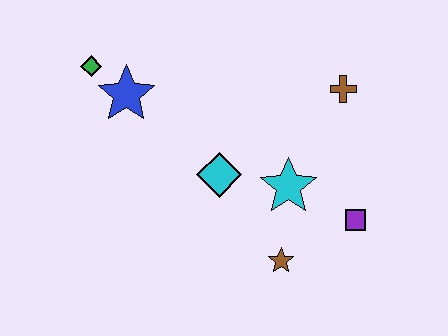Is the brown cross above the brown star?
Yes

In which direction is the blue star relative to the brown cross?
The blue star is to the left of the brown cross.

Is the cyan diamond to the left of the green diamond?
No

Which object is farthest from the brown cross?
The green diamond is farthest from the brown cross.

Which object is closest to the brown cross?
The cyan star is closest to the brown cross.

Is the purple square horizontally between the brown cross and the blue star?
No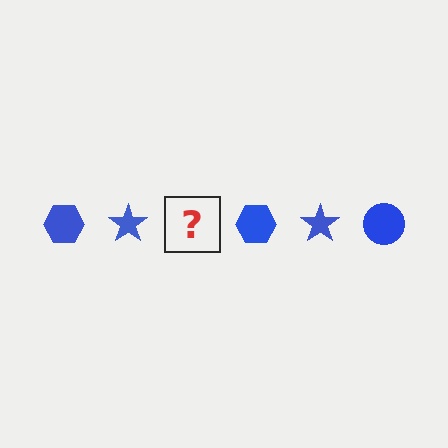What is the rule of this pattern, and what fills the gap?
The rule is that the pattern cycles through hexagon, star, circle shapes in blue. The gap should be filled with a blue circle.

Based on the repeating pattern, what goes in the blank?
The blank should be a blue circle.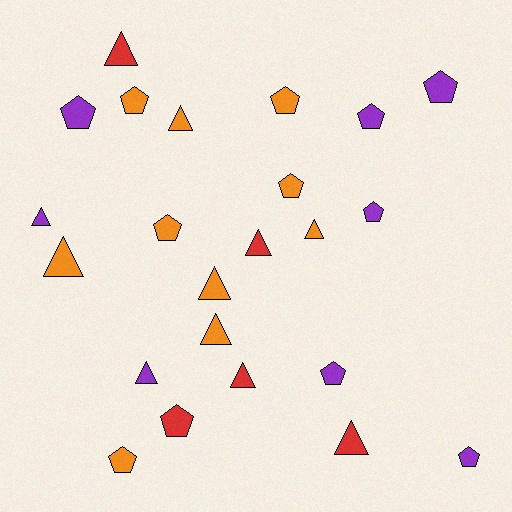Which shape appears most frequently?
Pentagon, with 12 objects.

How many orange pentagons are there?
There are 5 orange pentagons.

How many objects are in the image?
There are 23 objects.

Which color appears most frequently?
Orange, with 10 objects.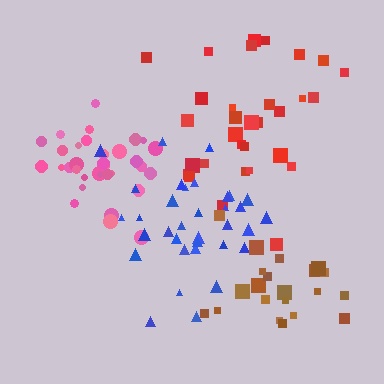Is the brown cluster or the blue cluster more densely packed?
Brown.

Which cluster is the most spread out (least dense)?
Red.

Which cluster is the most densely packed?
Pink.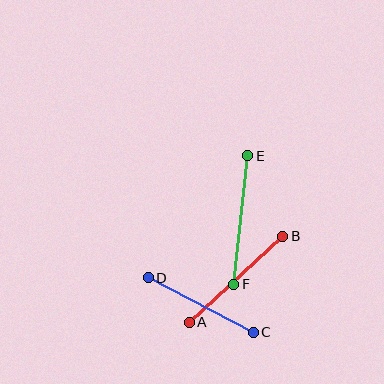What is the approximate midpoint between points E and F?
The midpoint is at approximately (241, 220) pixels.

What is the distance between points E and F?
The distance is approximately 130 pixels.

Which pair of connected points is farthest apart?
Points E and F are farthest apart.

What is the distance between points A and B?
The distance is approximately 127 pixels.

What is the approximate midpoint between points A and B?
The midpoint is at approximately (236, 279) pixels.